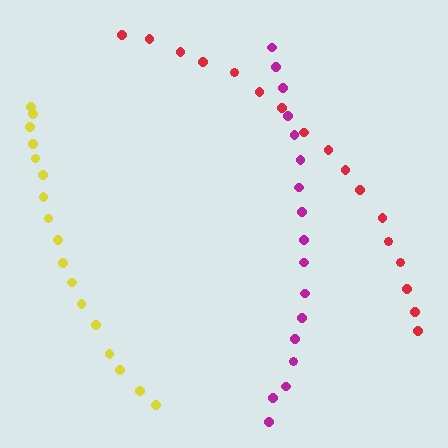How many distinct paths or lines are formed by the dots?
There are 3 distinct paths.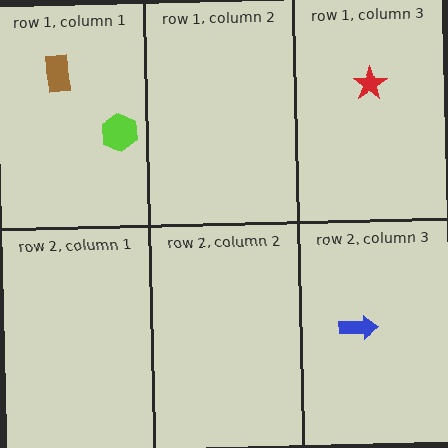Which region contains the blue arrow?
The row 2, column 3 region.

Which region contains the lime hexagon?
The row 1, column 1 region.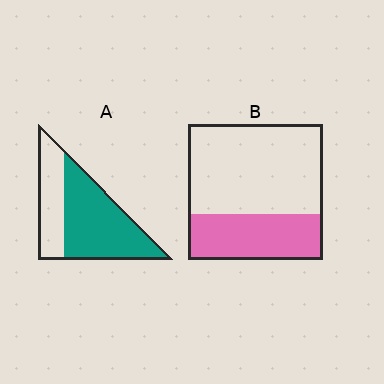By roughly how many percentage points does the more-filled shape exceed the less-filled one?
By roughly 30 percentage points (A over B).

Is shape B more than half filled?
No.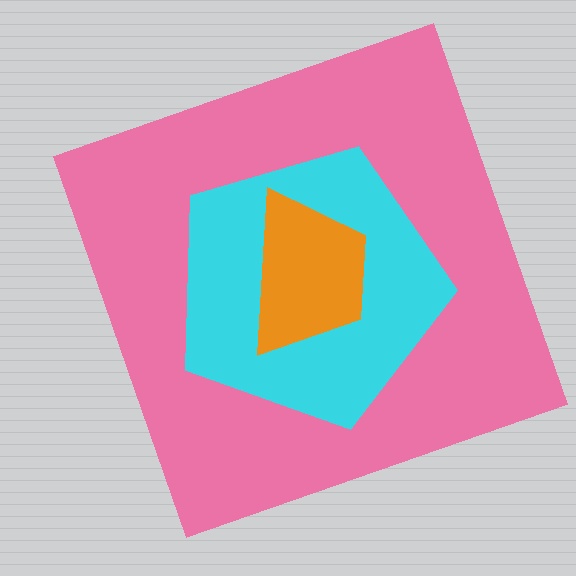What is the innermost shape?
The orange trapezoid.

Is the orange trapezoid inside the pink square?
Yes.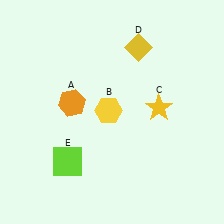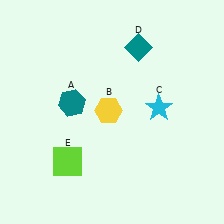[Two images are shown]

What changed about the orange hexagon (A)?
In Image 1, A is orange. In Image 2, it changed to teal.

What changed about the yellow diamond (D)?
In Image 1, D is yellow. In Image 2, it changed to teal.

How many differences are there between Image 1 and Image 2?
There are 3 differences between the two images.